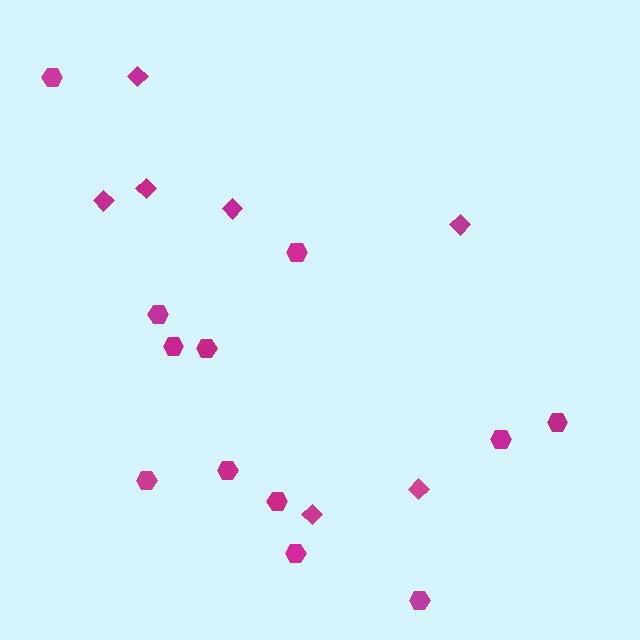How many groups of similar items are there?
There are 2 groups: one group of diamonds (7) and one group of hexagons (12).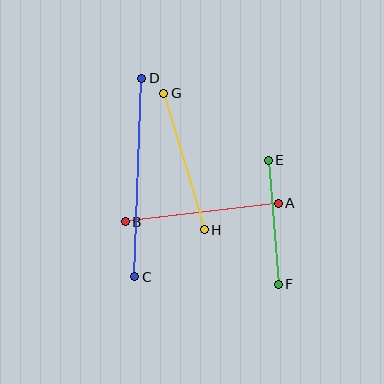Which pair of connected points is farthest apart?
Points C and D are farthest apart.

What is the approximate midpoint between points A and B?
The midpoint is at approximately (202, 213) pixels.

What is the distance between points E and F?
The distance is approximately 124 pixels.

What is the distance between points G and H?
The distance is approximately 143 pixels.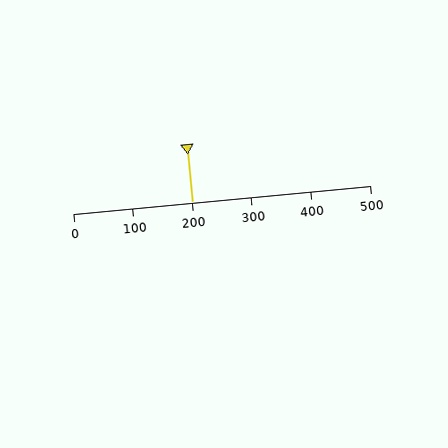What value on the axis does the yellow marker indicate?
The marker indicates approximately 200.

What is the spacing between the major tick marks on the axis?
The major ticks are spaced 100 apart.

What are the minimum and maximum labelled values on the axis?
The axis runs from 0 to 500.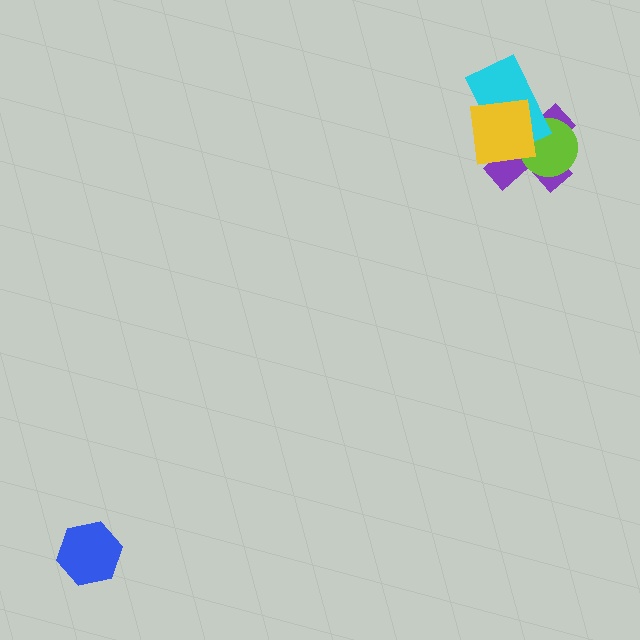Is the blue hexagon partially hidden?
No, no other shape covers it.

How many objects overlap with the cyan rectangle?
3 objects overlap with the cyan rectangle.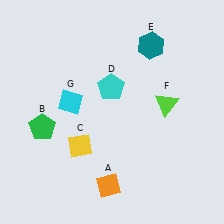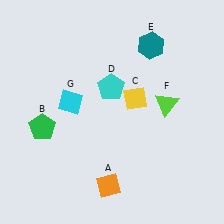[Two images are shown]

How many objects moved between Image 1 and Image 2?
1 object moved between the two images.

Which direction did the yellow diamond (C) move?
The yellow diamond (C) moved right.